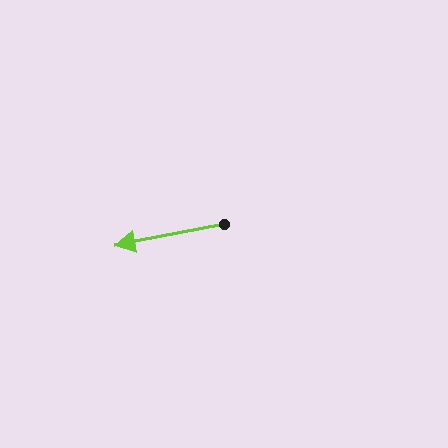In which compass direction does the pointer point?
West.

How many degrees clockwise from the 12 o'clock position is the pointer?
Approximately 259 degrees.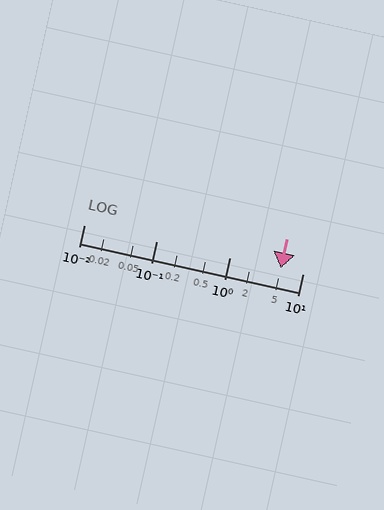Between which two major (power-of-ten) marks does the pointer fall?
The pointer is between 1 and 10.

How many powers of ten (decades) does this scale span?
The scale spans 3 decades, from 0.01 to 10.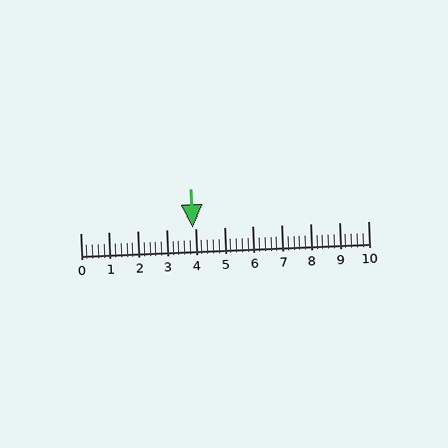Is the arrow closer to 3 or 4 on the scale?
The arrow is closer to 4.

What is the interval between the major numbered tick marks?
The major tick marks are spaced 1 units apart.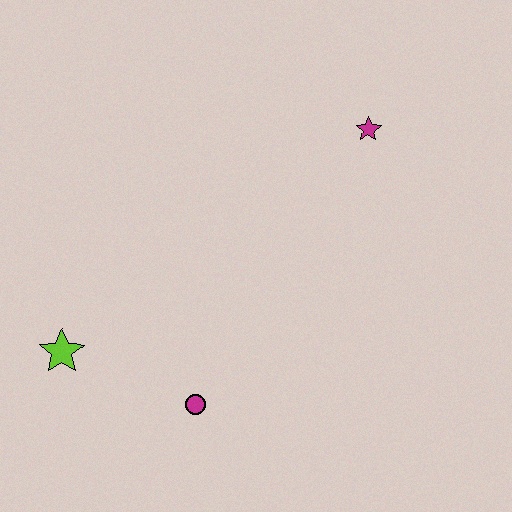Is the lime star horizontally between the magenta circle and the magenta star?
No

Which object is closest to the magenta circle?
The lime star is closest to the magenta circle.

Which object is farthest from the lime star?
The magenta star is farthest from the lime star.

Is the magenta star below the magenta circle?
No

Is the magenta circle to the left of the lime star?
No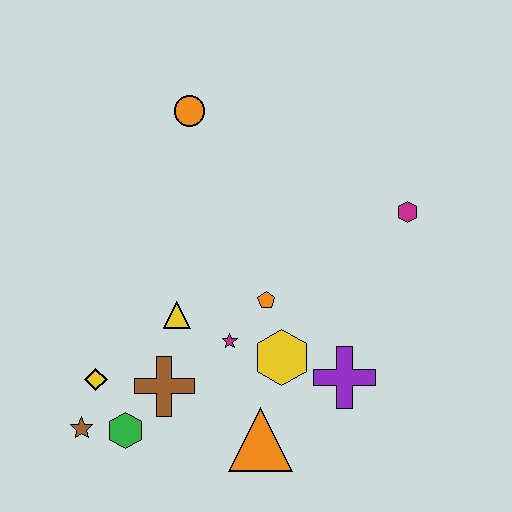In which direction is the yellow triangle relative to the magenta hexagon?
The yellow triangle is to the left of the magenta hexagon.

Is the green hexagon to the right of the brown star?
Yes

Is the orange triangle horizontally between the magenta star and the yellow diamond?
No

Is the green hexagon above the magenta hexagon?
No